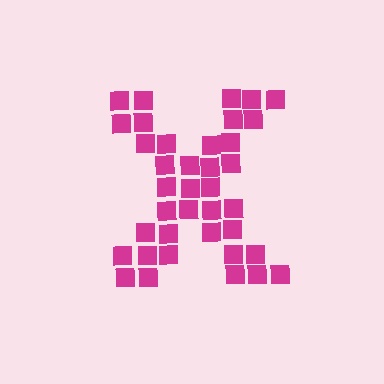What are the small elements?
The small elements are squares.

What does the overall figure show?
The overall figure shows the letter X.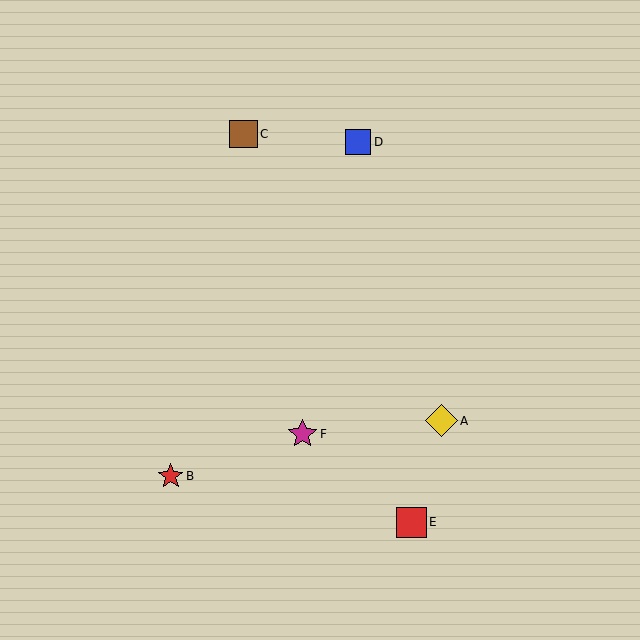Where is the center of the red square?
The center of the red square is at (411, 522).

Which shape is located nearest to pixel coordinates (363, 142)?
The blue square (labeled D) at (358, 142) is nearest to that location.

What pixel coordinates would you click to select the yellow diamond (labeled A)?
Click at (441, 421) to select the yellow diamond A.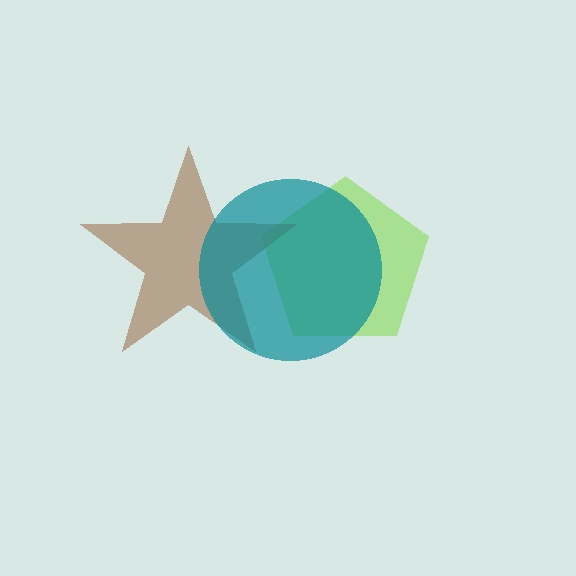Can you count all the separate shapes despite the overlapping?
Yes, there are 3 separate shapes.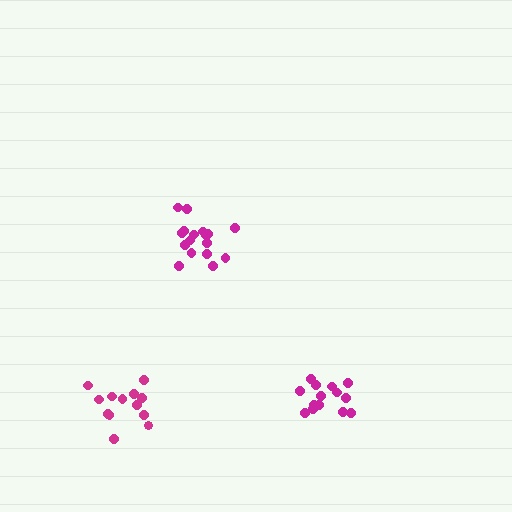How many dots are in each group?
Group 1: 14 dots, Group 2: 13 dots, Group 3: 17 dots (44 total).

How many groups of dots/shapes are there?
There are 3 groups.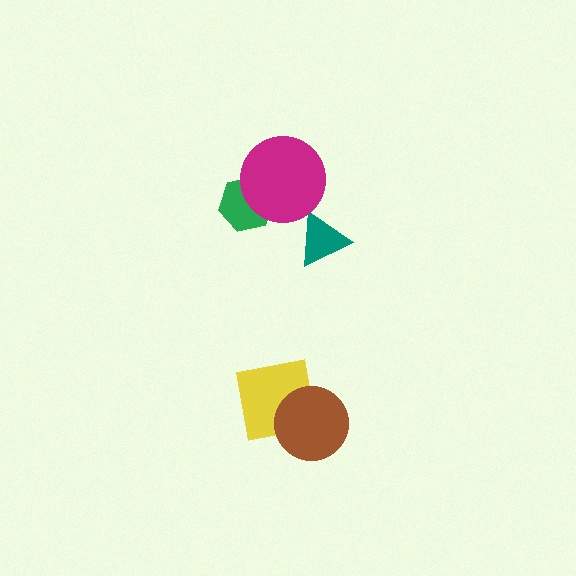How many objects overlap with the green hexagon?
1 object overlaps with the green hexagon.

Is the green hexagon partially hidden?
Yes, it is partially covered by another shape.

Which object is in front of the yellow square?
The brown circle is in front of the yellow square.